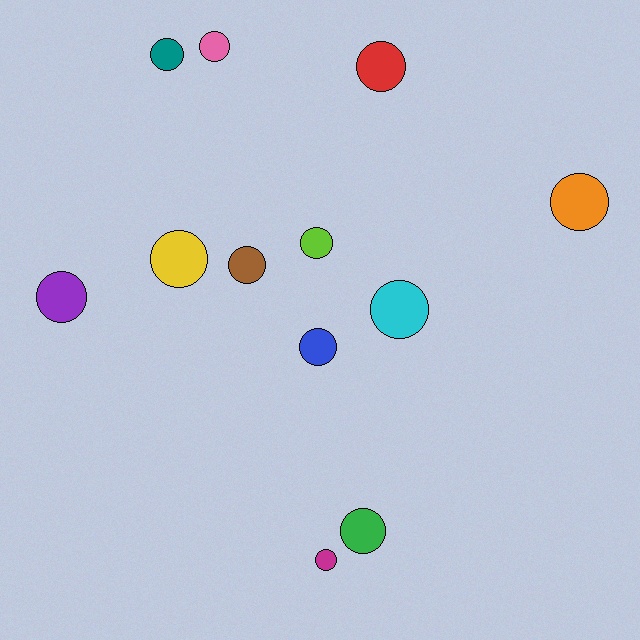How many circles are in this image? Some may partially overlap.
There are 12 circles.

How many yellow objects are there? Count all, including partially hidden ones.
There is 1 yellow object.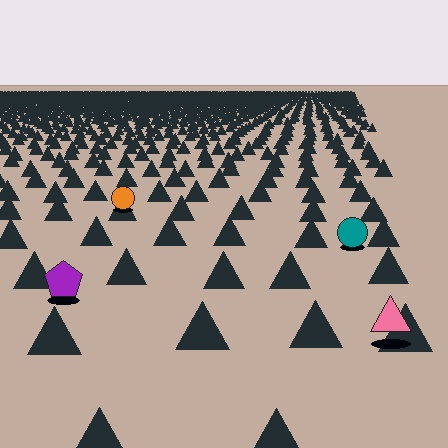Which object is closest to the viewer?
The pink triangle is closest. The texture marks near it are larger and more spread out.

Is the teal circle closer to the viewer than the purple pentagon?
No. The purple pentagon is closer — you can tell from the texture gradient: the ground texture is coarser near it.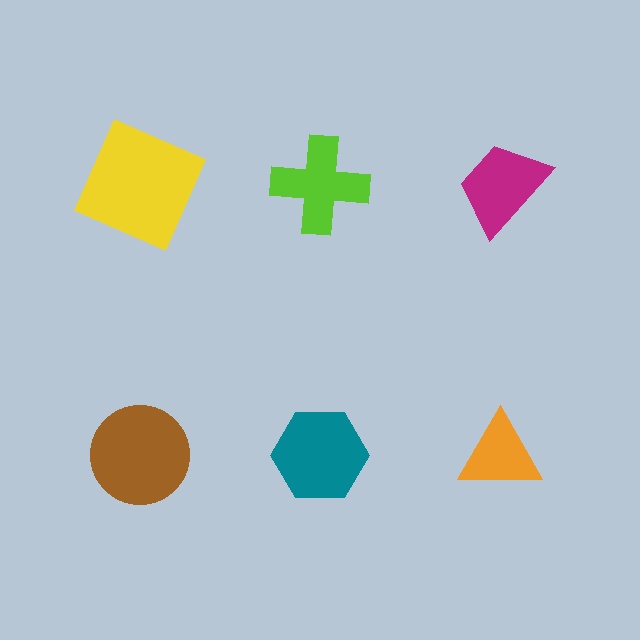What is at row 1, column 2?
A lime cross.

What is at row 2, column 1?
A brown circle.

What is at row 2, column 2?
A teal hexagon.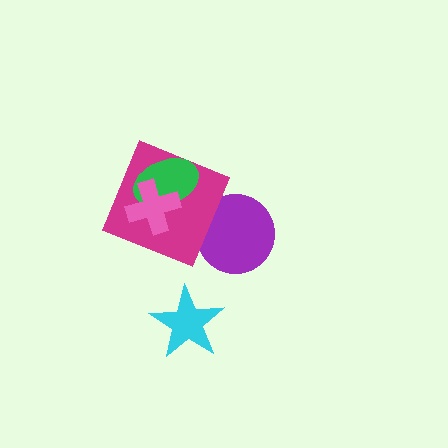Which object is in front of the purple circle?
The magenta square is in front of the purple circle.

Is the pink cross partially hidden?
No, no other shape covers it.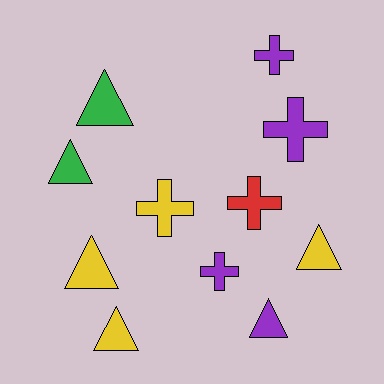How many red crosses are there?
There is 1 red cross.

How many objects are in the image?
There are 11 objects.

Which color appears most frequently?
Purple, with 4 objects.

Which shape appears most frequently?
Triangle, with 6 objects.